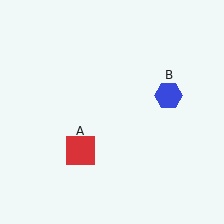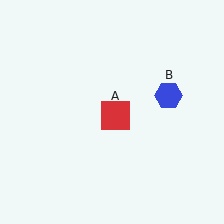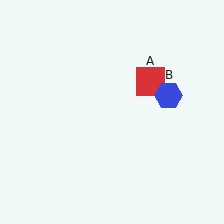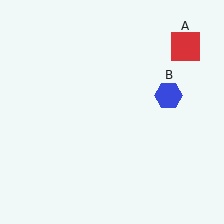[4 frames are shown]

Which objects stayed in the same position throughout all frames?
Blue hexagon (object B) remained stationary.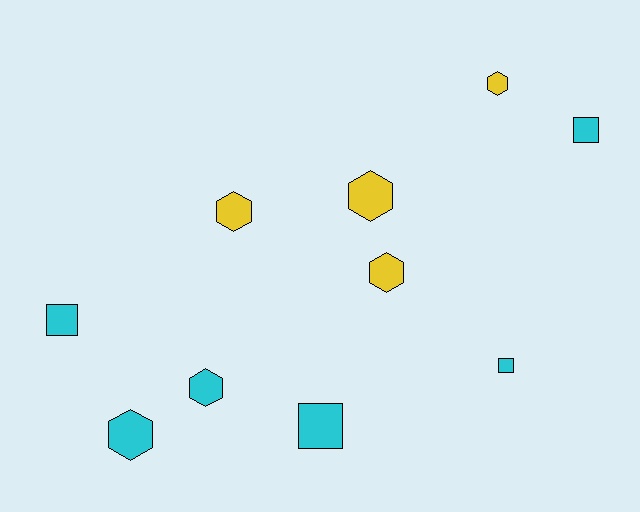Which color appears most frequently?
Cyan, with 6 objects.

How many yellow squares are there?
There are no yellow squares.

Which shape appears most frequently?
Hexagon, with 6 objects.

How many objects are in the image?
There are 10 objects.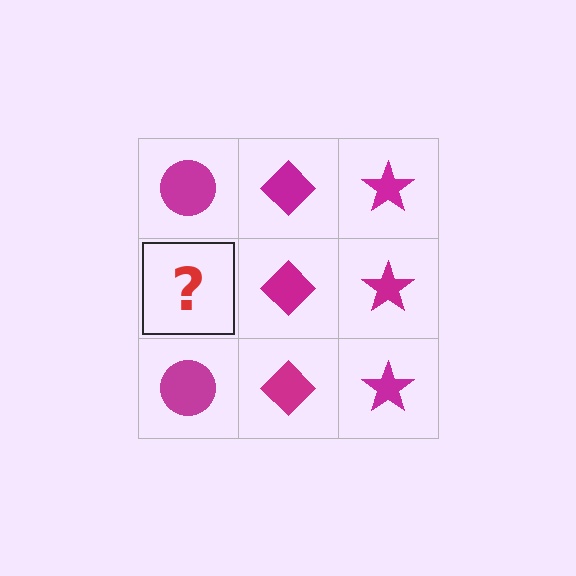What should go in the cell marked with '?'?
The missing cell should contain a magenta circle.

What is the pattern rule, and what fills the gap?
The rule is that each column has a consistent shape. The gap should be filled with a magenta circle.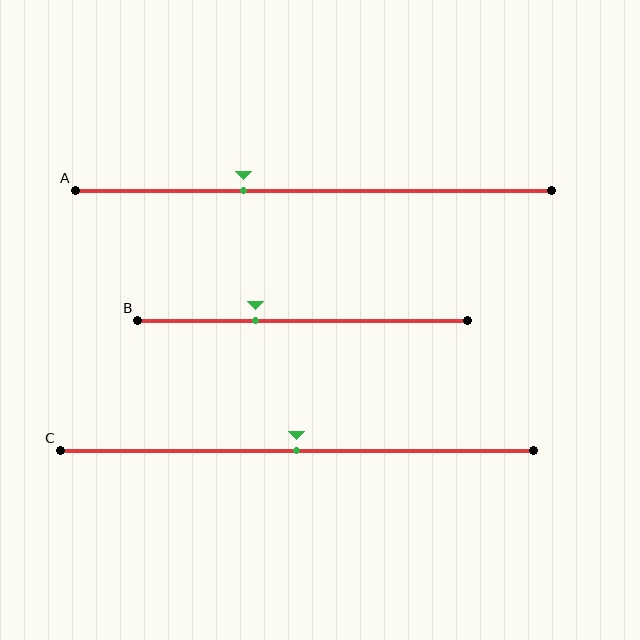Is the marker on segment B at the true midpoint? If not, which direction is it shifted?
No, the marker on segment B is shifted to the left by about 14% of the segment length.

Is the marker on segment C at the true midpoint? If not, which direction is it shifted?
Yes, the marker on segment C is at the true midpoint.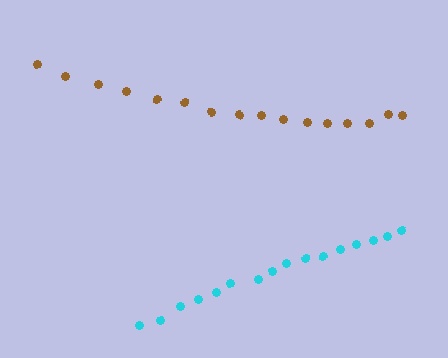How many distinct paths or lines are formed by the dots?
There are 2 distinct paths.